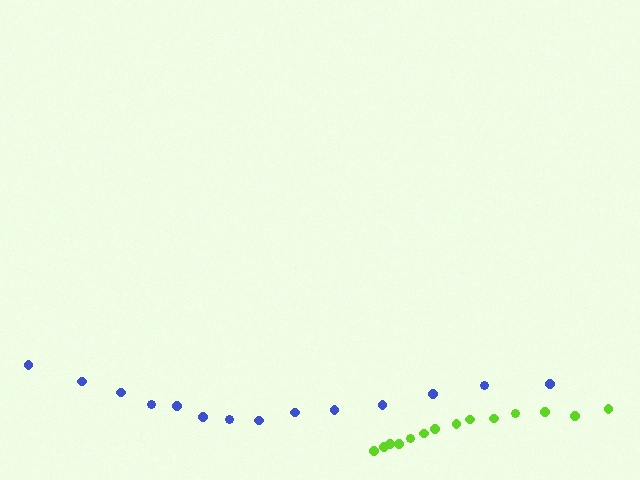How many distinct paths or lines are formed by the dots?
There are 2 distinct paths.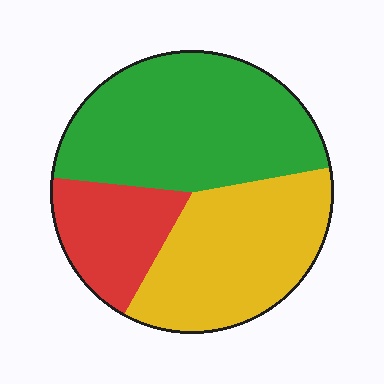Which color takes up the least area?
Red, at roughly 20%.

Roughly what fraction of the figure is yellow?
Yellow covers roughly 35% of the figure.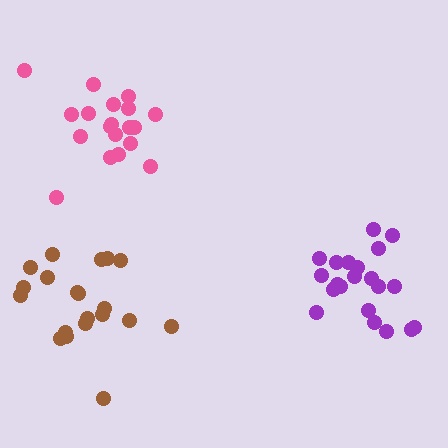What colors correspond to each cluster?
The clusters are colored: purple, brown, pink.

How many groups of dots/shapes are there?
There are 3 groups.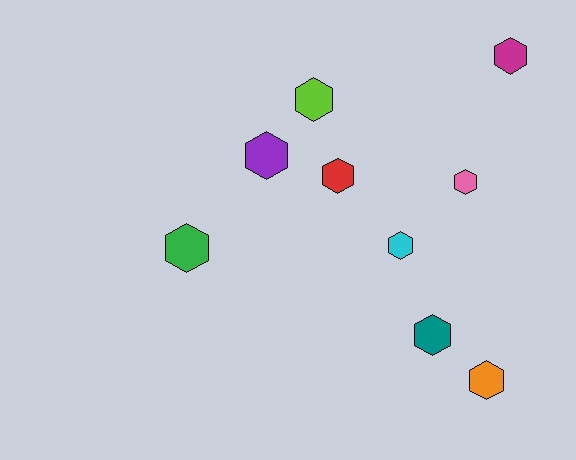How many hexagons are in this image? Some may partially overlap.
There are 9 hexagons.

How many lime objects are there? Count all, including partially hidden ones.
There is 1 lime object.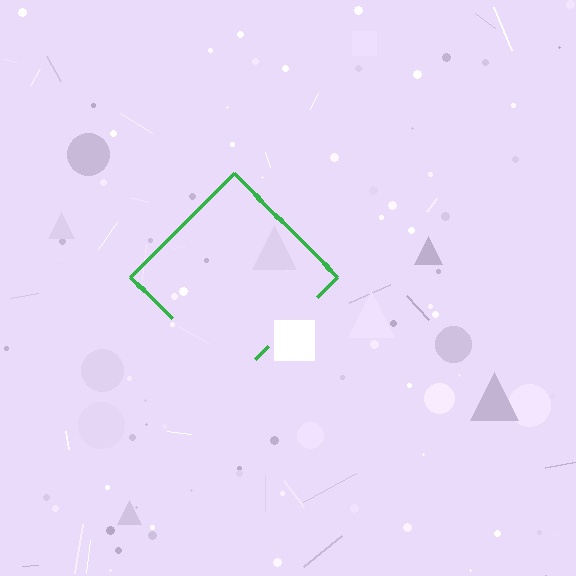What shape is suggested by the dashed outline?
The dashed outline suggests a diamond.